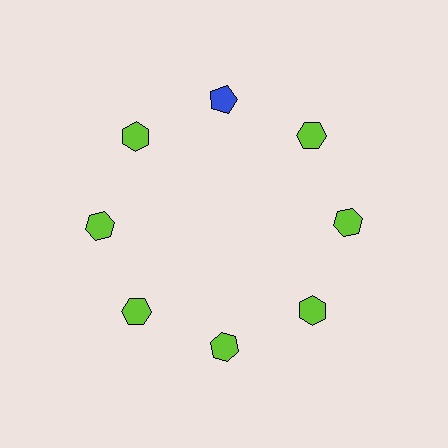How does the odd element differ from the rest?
It differs in both color (blue instead of lime) and shape (pentagon instead of hexagon).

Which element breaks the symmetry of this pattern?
The blue pentagon at roughly the 12 o'clock position breaks the symmetry. All other shapes are lime hexagons.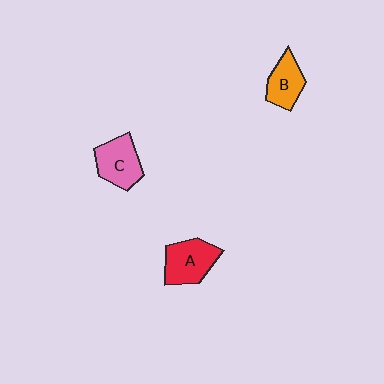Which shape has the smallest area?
Shape B (orange).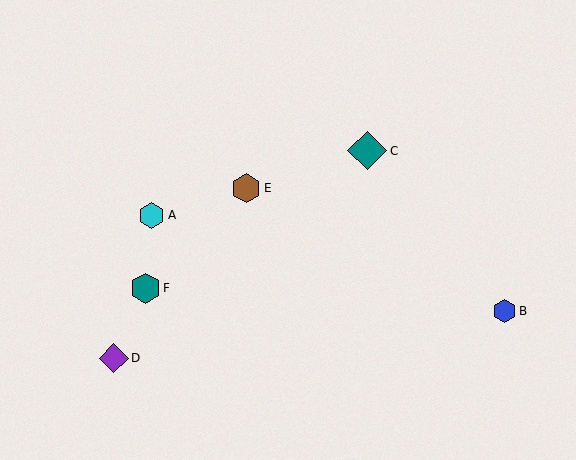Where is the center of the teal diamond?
The center of the teal diamond is at (367, 151).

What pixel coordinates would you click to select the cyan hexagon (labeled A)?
Click at (152, 215) to select the cyan hexagon A.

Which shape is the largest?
The teal diamond (labeled C) is the largest.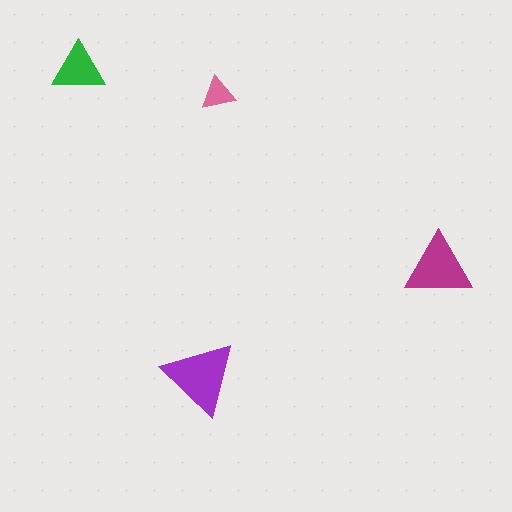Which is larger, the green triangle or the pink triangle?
The green one.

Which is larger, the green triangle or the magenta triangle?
The magenta one.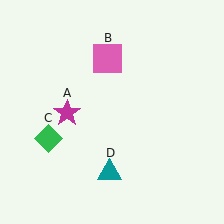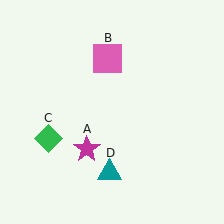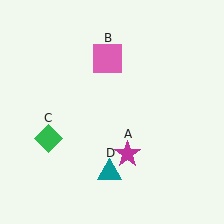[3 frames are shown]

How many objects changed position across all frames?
1 object changed position: magenta star (object A).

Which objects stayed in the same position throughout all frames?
Pink square (object B) and green diamond (object C) and teal triangle (object D) remained stationary.